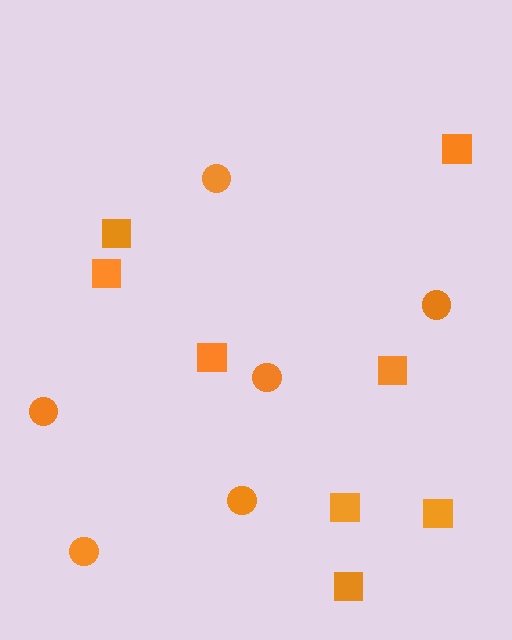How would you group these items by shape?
There are 2 groups: one group of circles (6) and one group of squares (8).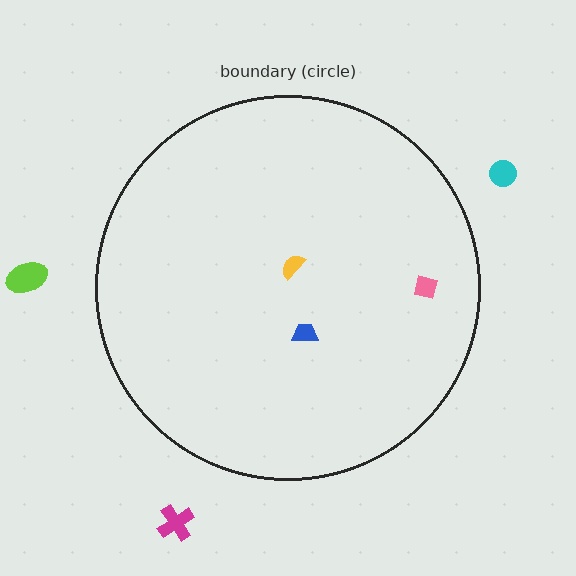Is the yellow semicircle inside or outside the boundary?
Inside.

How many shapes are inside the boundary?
3 inside, 3 outside.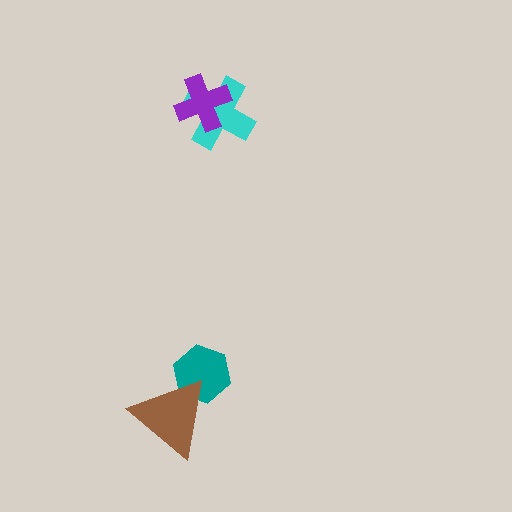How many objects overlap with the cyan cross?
1 object overlaps with the cyan cross.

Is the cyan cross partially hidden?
Yes, it is partially covered by another shape.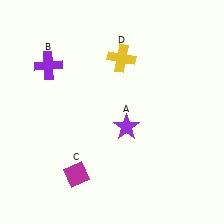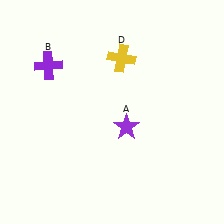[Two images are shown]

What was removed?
The magenta diamond (C) was removed in Image 2.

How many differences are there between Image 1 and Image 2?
There is 1 difference between the two images.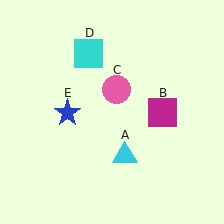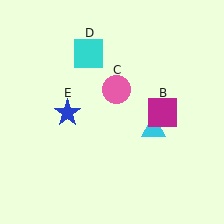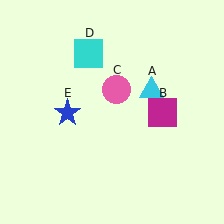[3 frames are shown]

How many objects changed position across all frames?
1 object changed position: cyan triangle (object A).